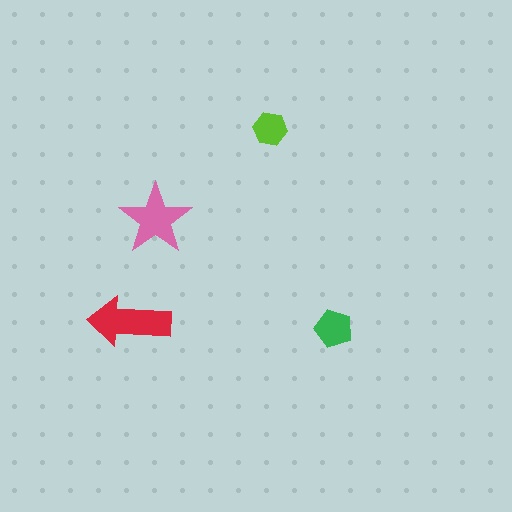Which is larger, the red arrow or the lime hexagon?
The red arrow.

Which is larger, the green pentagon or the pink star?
The pink star.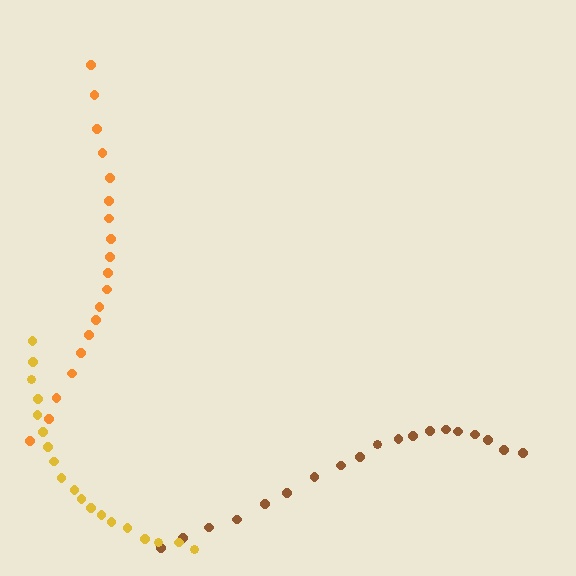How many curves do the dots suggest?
There are 3 distinct paths.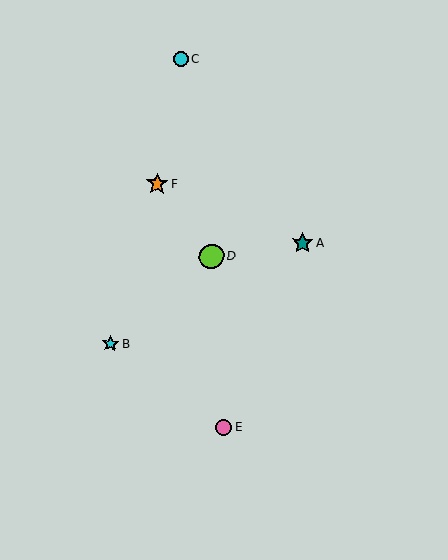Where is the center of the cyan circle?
The center of the cyan circle is at (181, 59).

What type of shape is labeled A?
Shape A is a teal star.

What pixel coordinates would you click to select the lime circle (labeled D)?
Click at (212, 256) to select the lime circle D.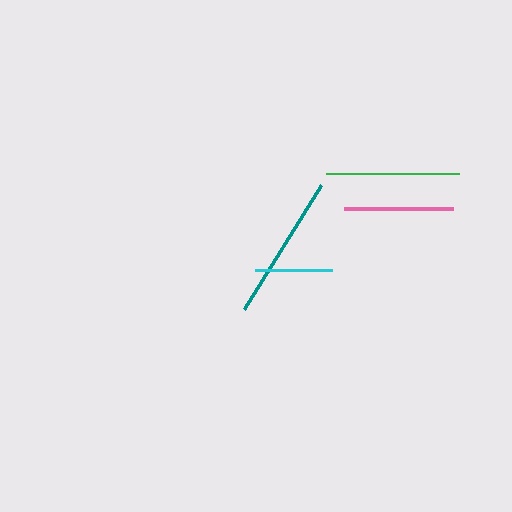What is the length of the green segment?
The green segment is approximately 133 pixels long.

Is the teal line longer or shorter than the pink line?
The teal line is longer than the pink line.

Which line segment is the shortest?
The cyan line is the shortest at approximately 77 pixels.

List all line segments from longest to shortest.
From longest to shortest: teal, green, pink, cyan.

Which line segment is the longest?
The teal line is the longest at approximately 145 pixels.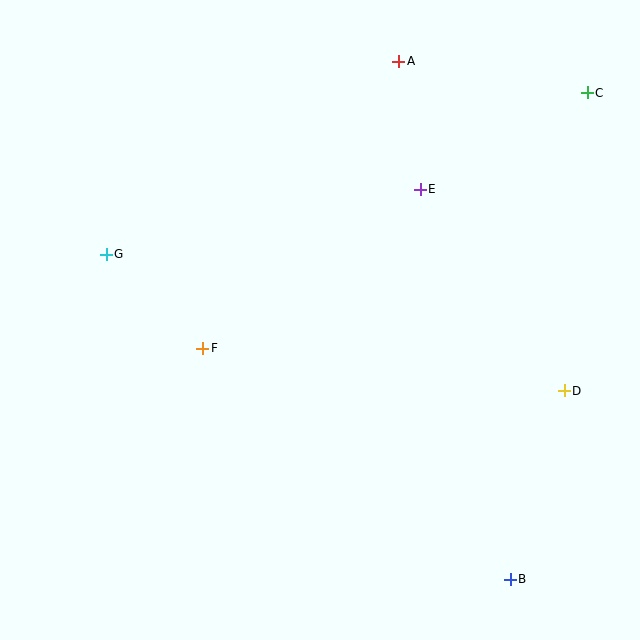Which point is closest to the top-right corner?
Point C is closest to the top-right corner.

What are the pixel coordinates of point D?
Point D is at (564, 391).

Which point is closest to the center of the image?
Point F at (203, 348) is closest to the center.